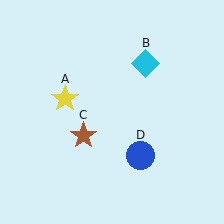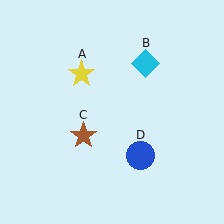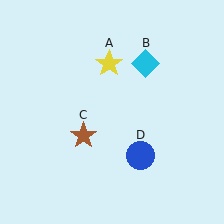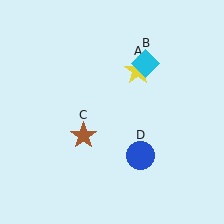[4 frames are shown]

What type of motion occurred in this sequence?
The yellow star (object A) rotated clockwise around the center of the scene.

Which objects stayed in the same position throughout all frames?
Cyan diamond (object B) and brown star (object C) and blue circle (object D) remained stationary.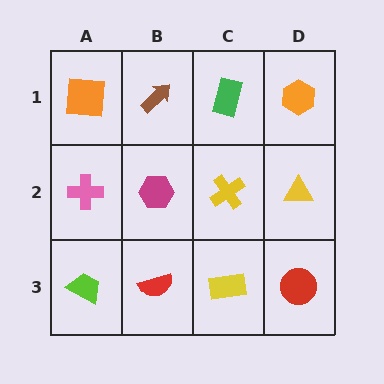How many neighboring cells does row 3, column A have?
2.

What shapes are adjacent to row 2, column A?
An orange square (row 1, column A), a lime trapezoid (row 3, column A), a magenta hexagon (row 2, column B).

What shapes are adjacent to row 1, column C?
A yellow cross (row 2, column C), a brown arrow (row 1, column B), an orange hexagon (row 1, column D).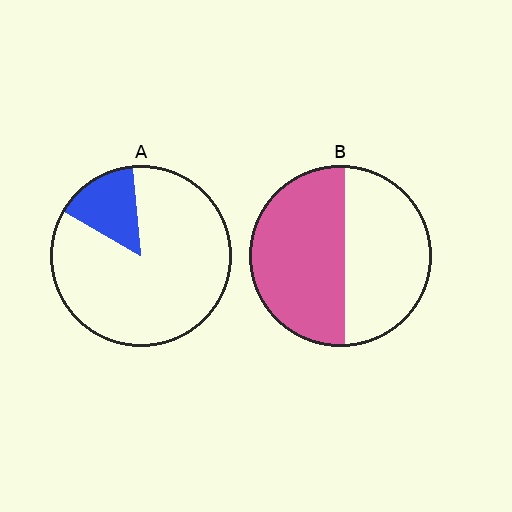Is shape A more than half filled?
No.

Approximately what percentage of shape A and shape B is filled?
A is approximately 15% and B is approximately 55%.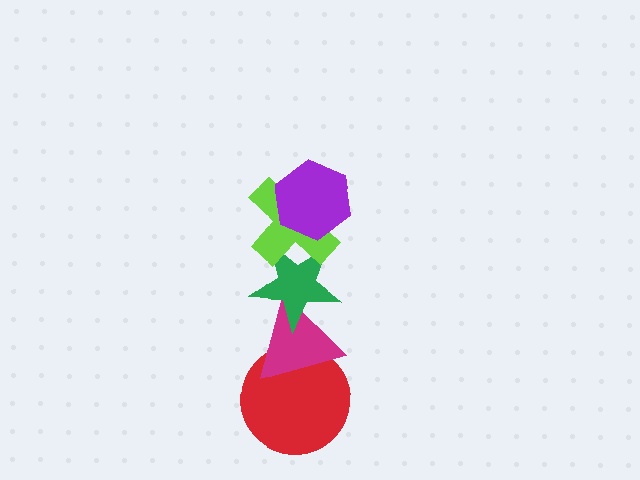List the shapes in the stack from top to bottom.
From top to bottom: the purple hexagon, the lime cross, the green star, the magenta triangle, the red circle.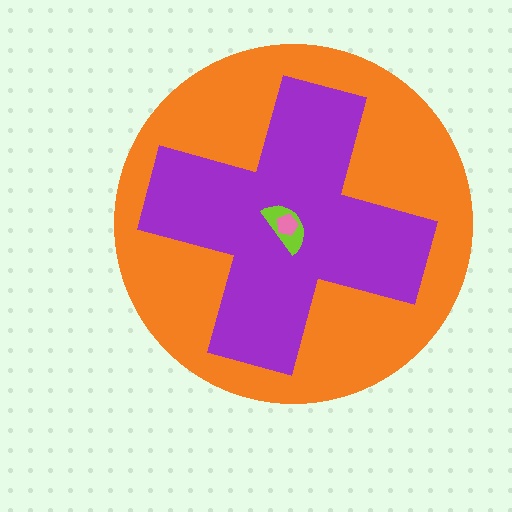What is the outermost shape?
The orange circle.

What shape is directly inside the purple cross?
The lime semicircle.